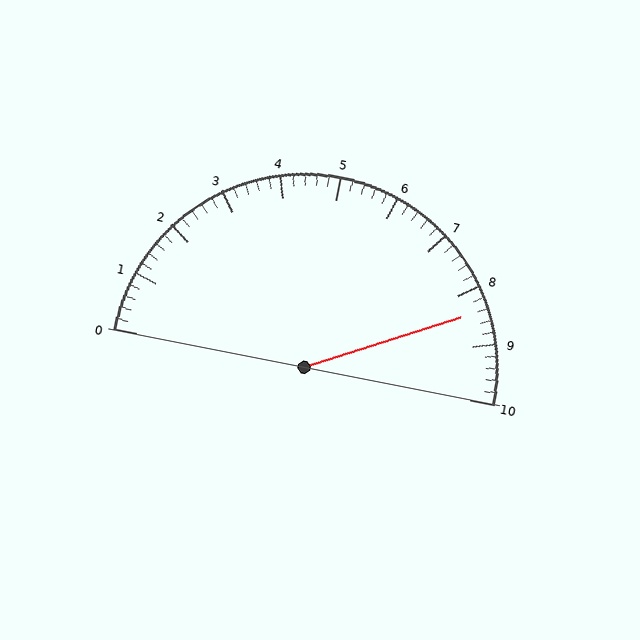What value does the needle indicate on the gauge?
The needle indicates approximately 8.4.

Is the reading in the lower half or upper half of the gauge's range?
The reading is in the upper half of the range (0 to 10).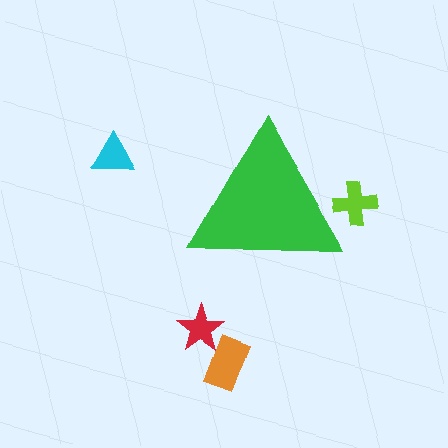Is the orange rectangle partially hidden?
No, the orange rectangle is fully visible.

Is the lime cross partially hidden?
Yes, the lime cross is partially hidden behind the green triangle.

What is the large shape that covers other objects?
A green triangle.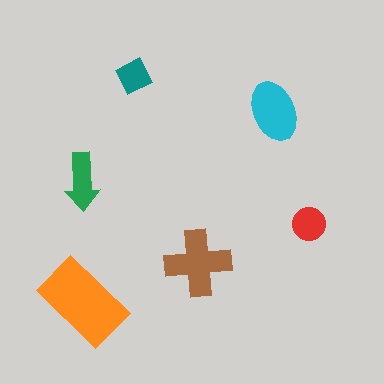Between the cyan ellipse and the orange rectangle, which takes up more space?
The orange rectangle.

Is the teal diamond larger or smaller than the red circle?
Smaller.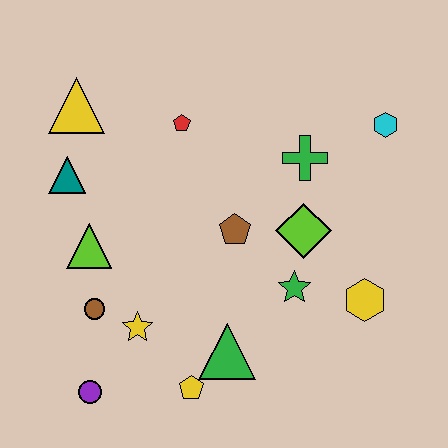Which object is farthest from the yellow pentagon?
The cyan hexagon is farthest from the yellow pentagon.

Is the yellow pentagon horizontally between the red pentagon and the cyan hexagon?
Yes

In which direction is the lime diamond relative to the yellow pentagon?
The lime diamond is above the yellow pentagon.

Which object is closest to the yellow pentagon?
The green triangle is closest to the yellow pentagon.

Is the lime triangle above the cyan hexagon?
No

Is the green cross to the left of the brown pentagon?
No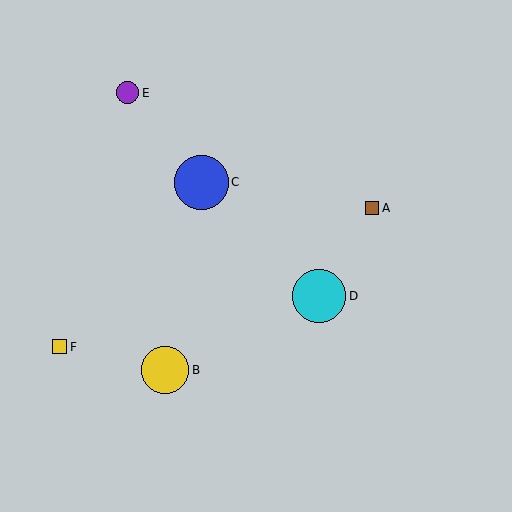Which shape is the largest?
The blue circle (labeled C) is the largest.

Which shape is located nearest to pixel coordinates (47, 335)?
The yellow square (labeled F) at (60, 347) is nearest to that location.